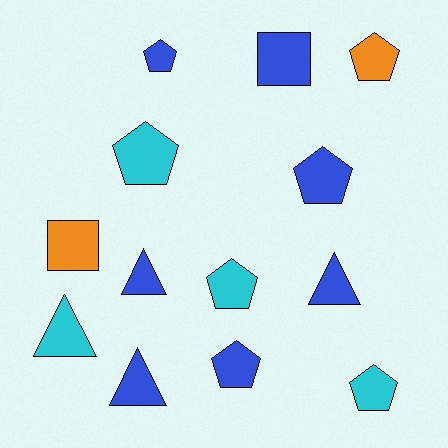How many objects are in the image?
There are 13 objects.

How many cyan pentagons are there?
There are 3 cyan pentagons.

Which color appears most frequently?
Blue, with 7 objects.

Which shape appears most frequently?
Pentagon, with 7 objects.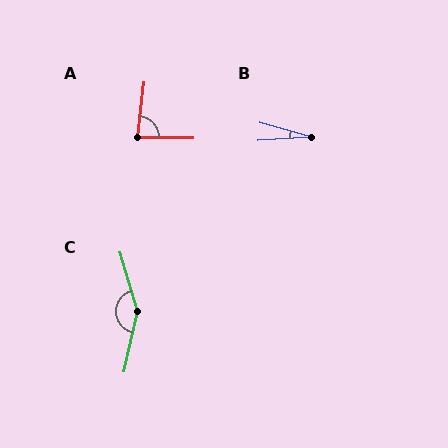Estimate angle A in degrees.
Approximately 83 degrees.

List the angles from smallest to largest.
B (19°), A (83°), C (151°).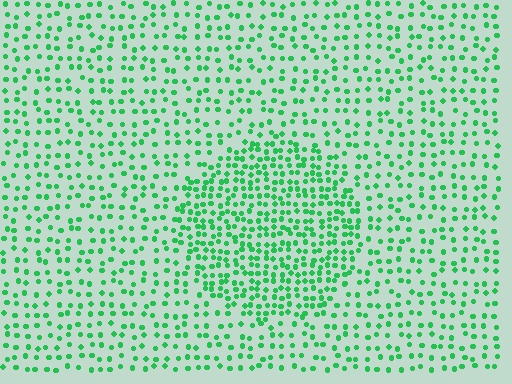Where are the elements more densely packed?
The elements are more densely packed inside the circle boundary.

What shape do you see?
I see a circle.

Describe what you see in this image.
The image contains small green elements arranged at two different densities. A circle-shaped region is visible where the elements are more densely packed than the surrounding area.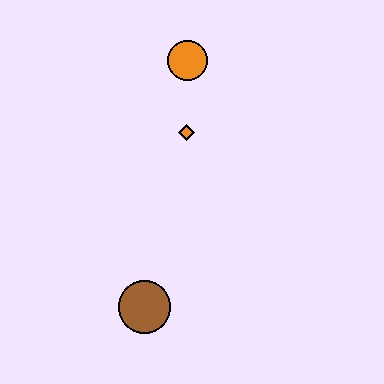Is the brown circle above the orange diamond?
No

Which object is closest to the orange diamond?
The orange circle is closest to the orange diamond.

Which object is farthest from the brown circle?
The orange circle is farthest from the brown circle.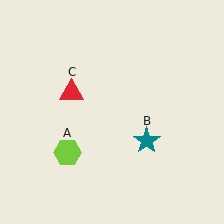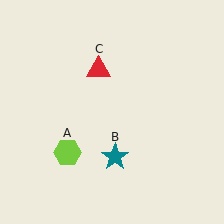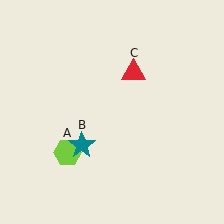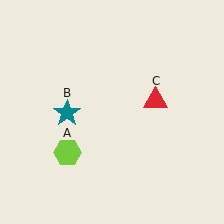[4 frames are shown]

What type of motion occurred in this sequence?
The teal star (object B), red triangle (object C) rotated clockwise around the center of the scene.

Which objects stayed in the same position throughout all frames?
Lime hexagon (object A) remained stationary.